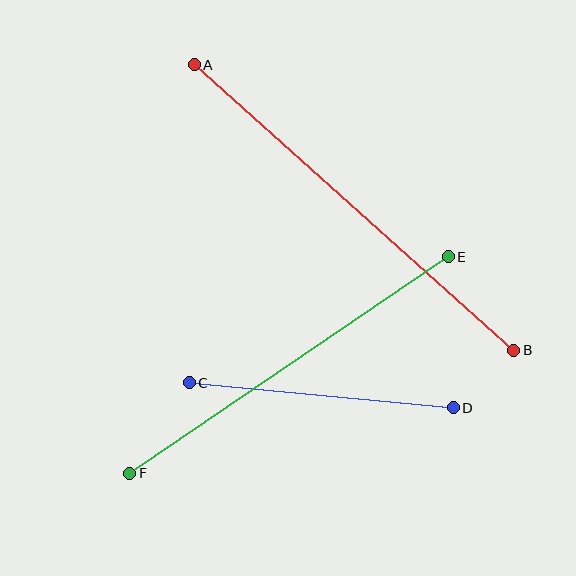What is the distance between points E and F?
The distance is approximately 385 pixels.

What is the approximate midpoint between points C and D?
The midpoint is at approximately (321, 395) pixels.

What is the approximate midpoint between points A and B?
The midpoint is at approximately (354, 208) pixels.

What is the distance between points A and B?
The distance is approximately 429 pixels.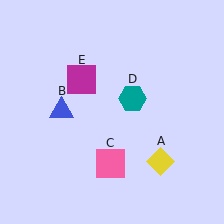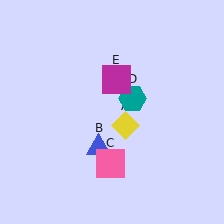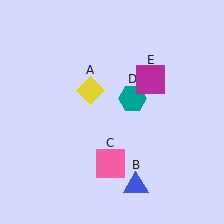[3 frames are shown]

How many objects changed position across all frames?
3 objects changed position: yellow diamond (object A), blue triangle (object B), magenta square (object E).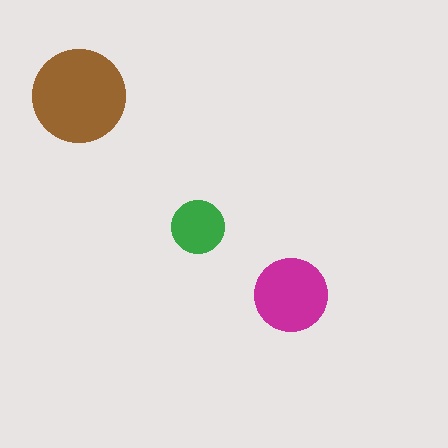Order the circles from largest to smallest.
the brown one, the magenta one, the green one.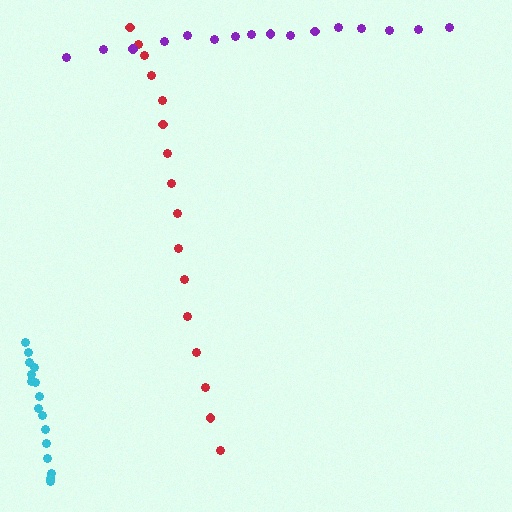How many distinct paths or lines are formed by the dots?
There are 3 distinct paths.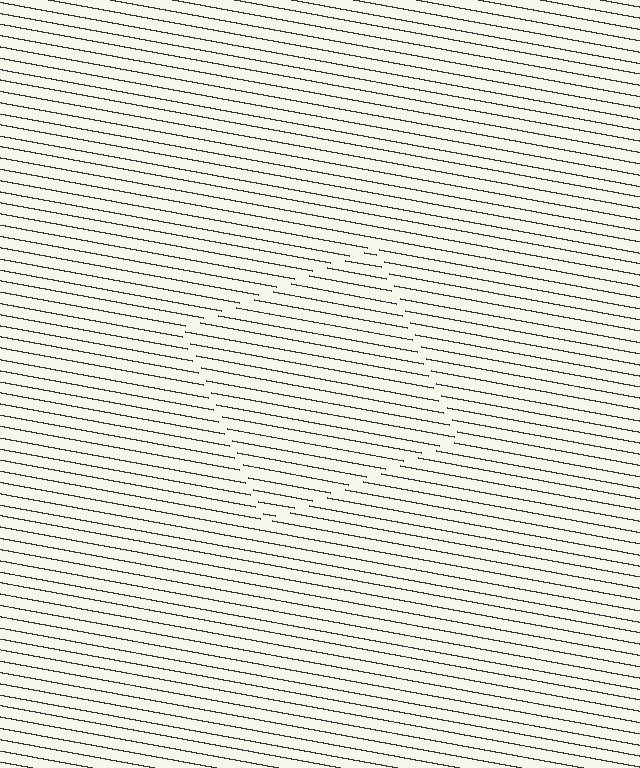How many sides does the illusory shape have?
4 sides — the line-ends trace a square.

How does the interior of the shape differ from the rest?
The interior of the shape contains the same grating, shifted by half a period — the contour is defined by the phase discontinuity where line-ends from the inner and outer gratings abut.